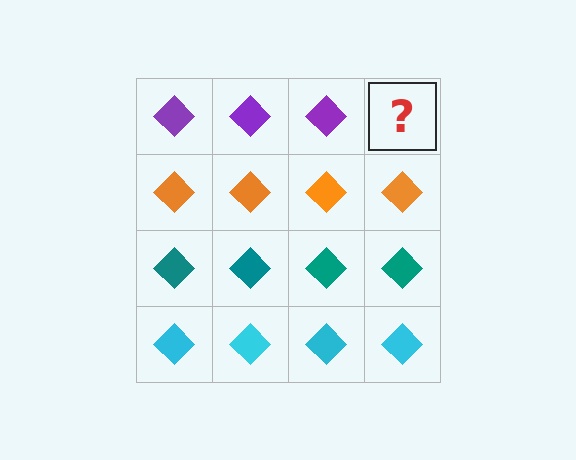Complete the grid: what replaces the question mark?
The question mark should be replaced with a purple diamond.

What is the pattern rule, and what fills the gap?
The rule is that each row has a consistent color. The gap should be filled with a purple diamond.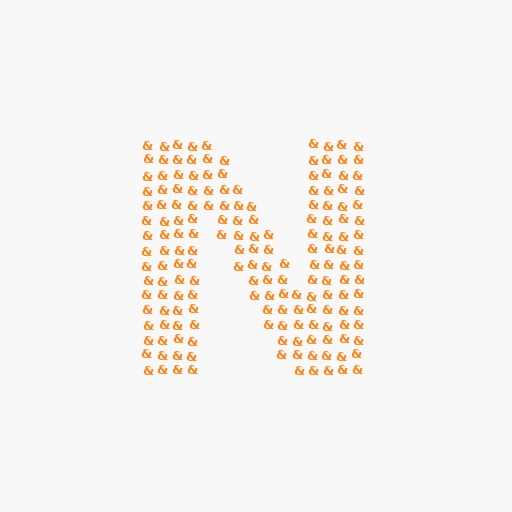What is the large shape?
The large shape is the letter N.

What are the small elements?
The small elements are ampersands.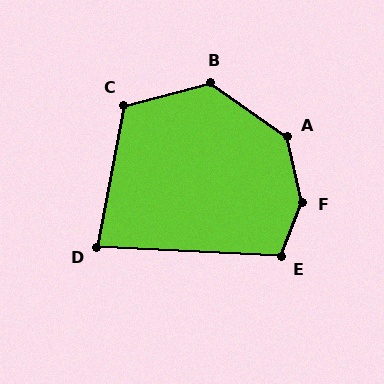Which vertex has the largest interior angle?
F, at approximately 147 degrees.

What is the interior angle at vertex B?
Approximately 131 degrees (obtuse).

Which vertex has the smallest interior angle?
D, at approximately 82 degrees.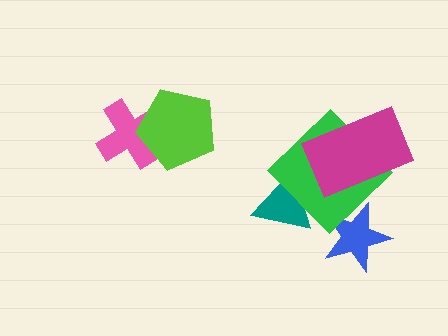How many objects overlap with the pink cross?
1 object overlaps with the pink cross.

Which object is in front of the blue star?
The green diamond is in front of the blue star.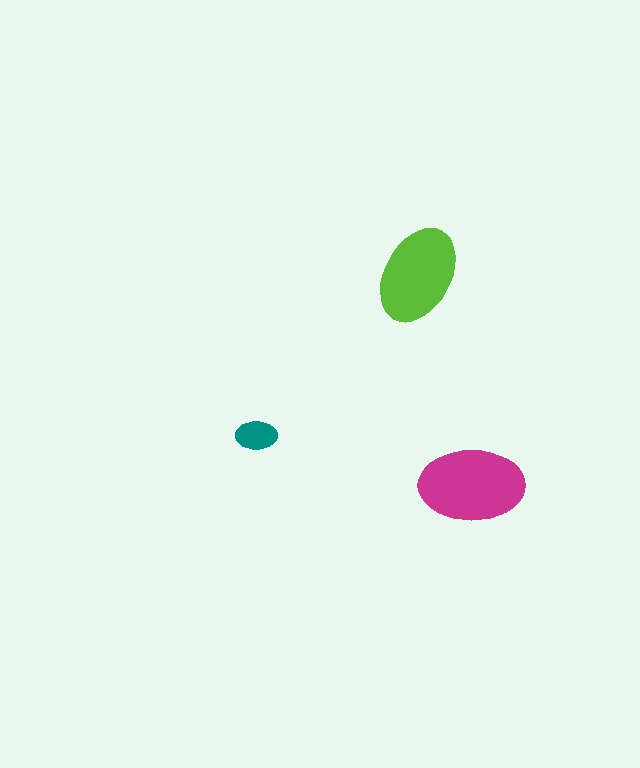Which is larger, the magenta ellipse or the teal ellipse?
The magenta one.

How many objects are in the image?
There are 3 objects in the image.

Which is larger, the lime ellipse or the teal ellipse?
The lime one.